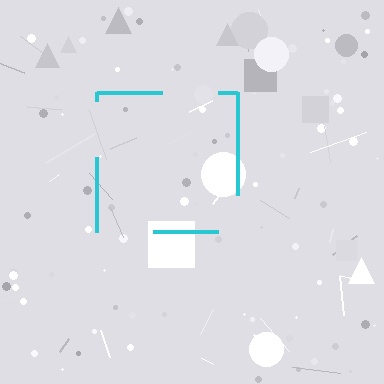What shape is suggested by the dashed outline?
The dashed outline suggests a square.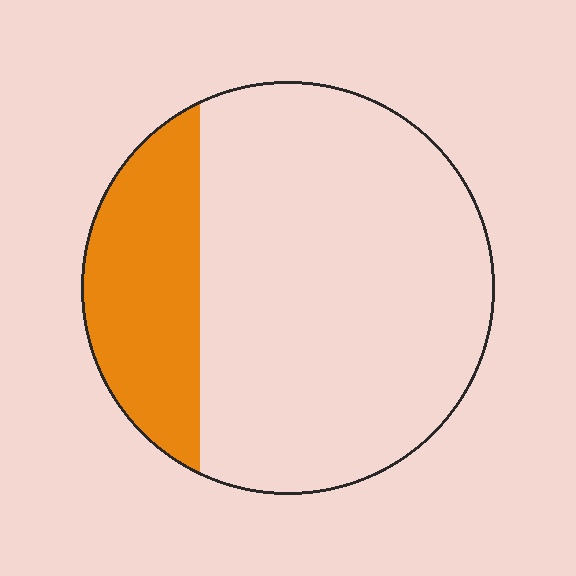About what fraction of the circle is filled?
About one quarter (1/4).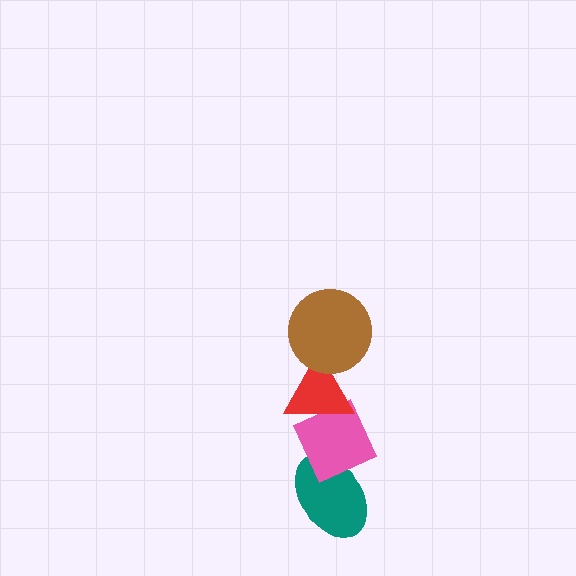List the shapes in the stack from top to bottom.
From top to bottom: the brown circle, the red triangle, the pink diamond, the teal ellipse.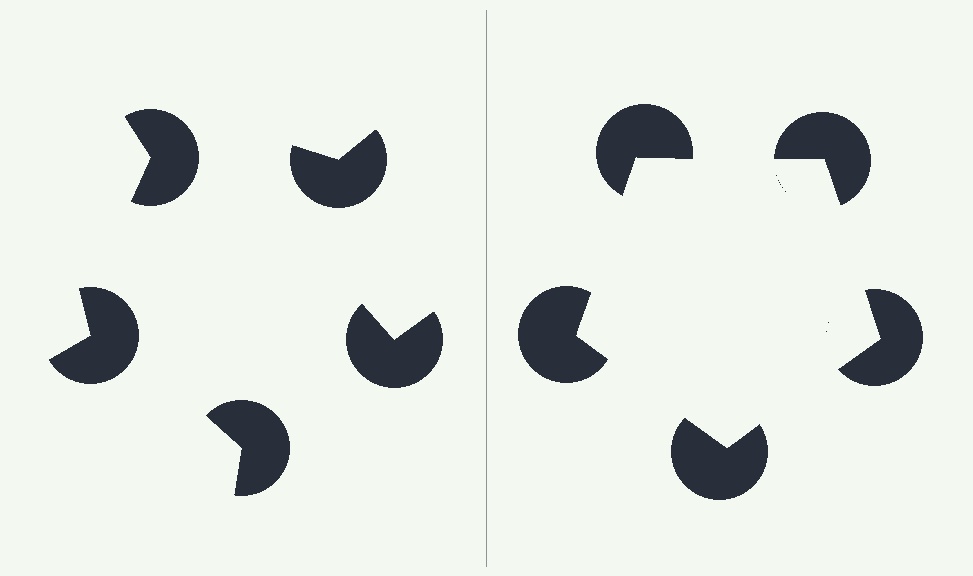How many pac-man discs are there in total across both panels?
10 — 5 on each side.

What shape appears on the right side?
An illusory pentagon.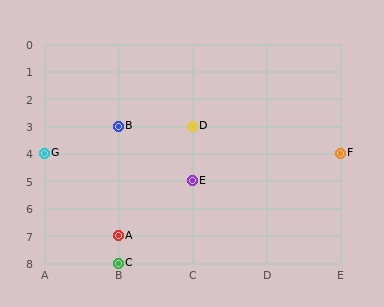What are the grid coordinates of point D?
Point D is at grid coordinates (C, 3).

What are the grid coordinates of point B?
Point B is at grid coordinates (B, 3).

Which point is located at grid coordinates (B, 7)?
Point A is at (B, 7).